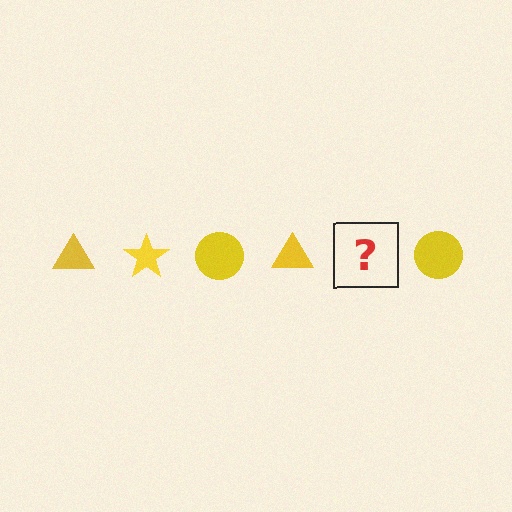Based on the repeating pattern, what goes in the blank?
The blank should be a yellow star.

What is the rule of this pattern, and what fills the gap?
The rule is that the pattern cycles through triangle, star, circle shapes in yellow. The gap should be filled with a yellow star.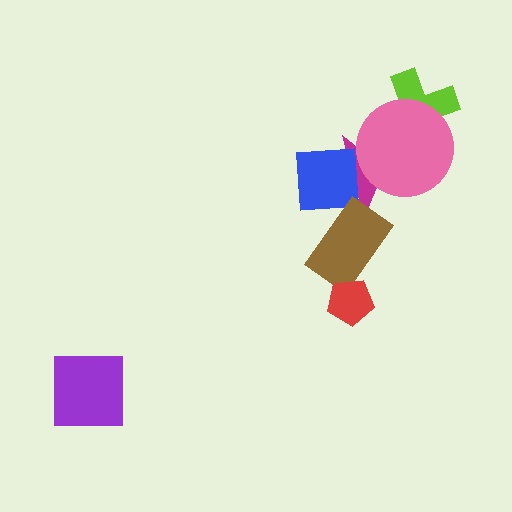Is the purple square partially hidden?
No, no other shape covers it.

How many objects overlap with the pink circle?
2 objects overlap with the pink circle.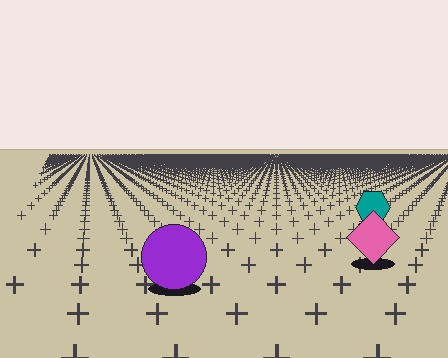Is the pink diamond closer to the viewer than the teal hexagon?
Yes. The pink diamond is closer — you can tell from the texture gradient: the ground texture is coarser near it.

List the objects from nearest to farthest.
From nearest to farthest: the purple circle, the pink diamond, the teal hexagon.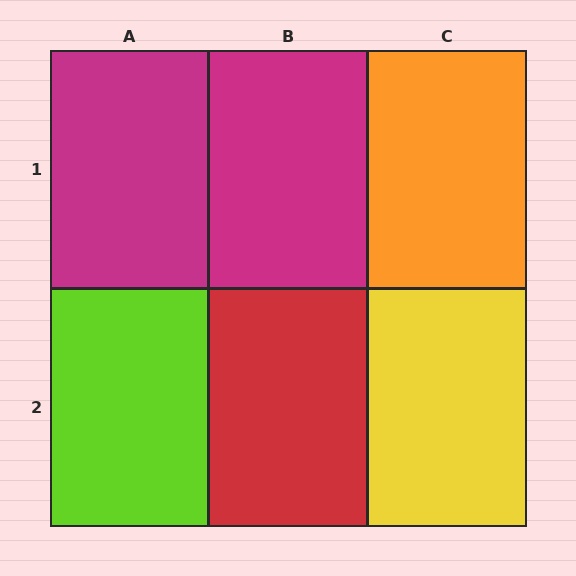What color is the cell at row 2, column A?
Lime.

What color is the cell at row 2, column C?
Yellow.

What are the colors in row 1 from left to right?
Magenta, magenta, orange.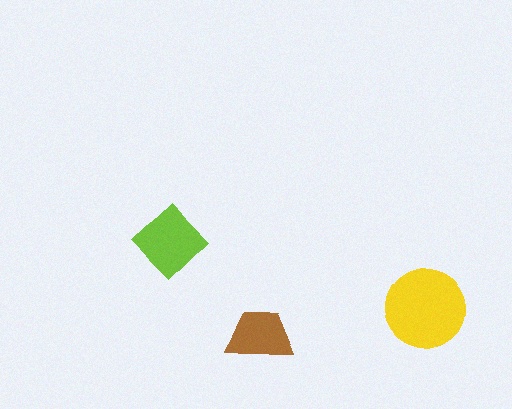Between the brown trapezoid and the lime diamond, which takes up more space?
The lime diamond.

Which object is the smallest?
The brown trapezoid.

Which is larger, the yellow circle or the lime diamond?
The yellow circle.